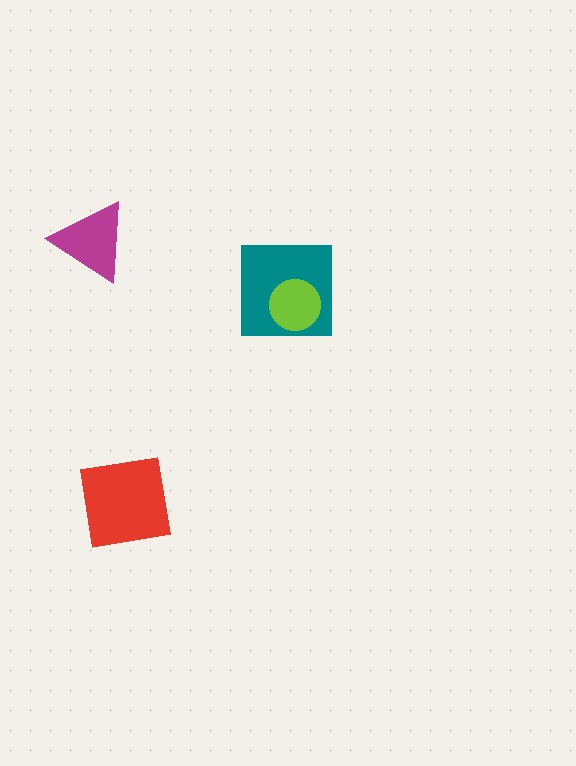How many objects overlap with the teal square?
1 object overlaps with the teal square.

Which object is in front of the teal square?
The lime circle is in front of the teal square.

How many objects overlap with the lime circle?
1 object overlaps with the lime circle.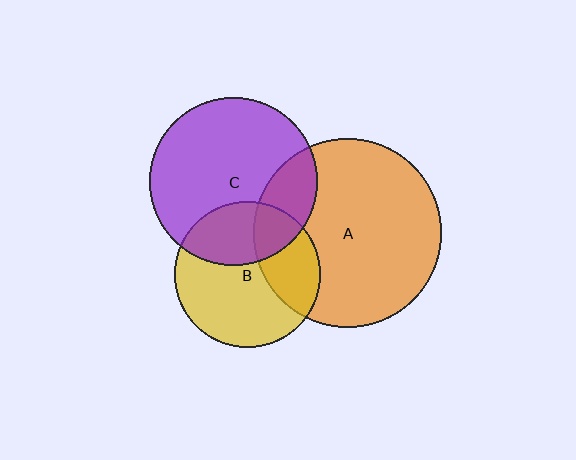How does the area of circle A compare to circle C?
Approximately 1.3 times.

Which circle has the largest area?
Circle A (orange).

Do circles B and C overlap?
Yes.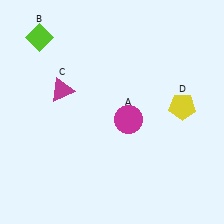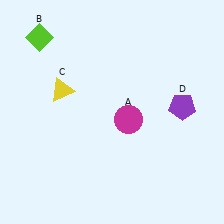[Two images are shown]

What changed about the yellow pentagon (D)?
In Image 1, D is yellow. In Image 2, it changed to purple.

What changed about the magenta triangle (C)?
In Image 1, C is magenta. In Image 2, it changed to yellow.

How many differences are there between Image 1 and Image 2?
There are 2 differences between the two images.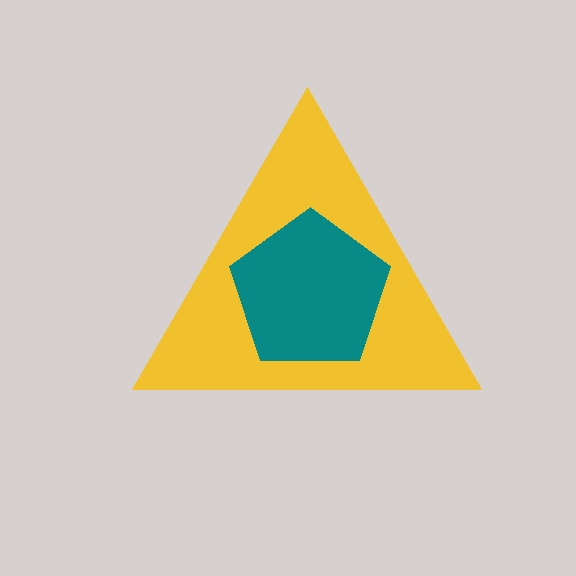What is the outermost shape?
The yellow triangle.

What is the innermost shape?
The teal pentagon.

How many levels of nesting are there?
2.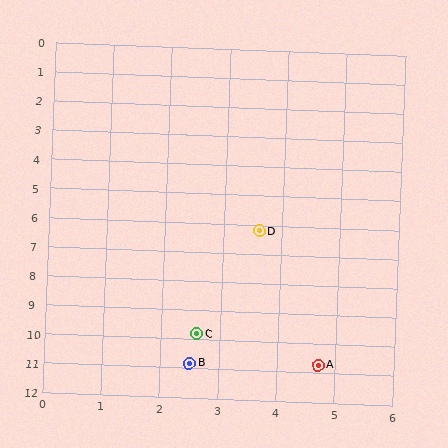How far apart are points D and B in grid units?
Points D and B are about 4.7 grid units apart.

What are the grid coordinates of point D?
Point D is at approximately (3.6, 6.2).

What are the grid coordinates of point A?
Point A is at approximately (4.7, 10.7).